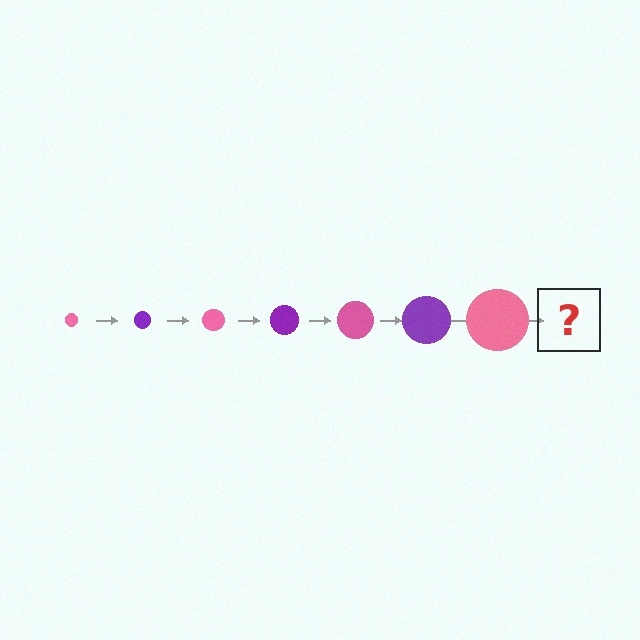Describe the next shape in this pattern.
It should be a purple circle, larger than the previous one.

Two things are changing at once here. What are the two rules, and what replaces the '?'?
The two rules are that the circle grows larger each step and the color cycles through pink and purple. The '?' should be a purple circle, larger than the previous one.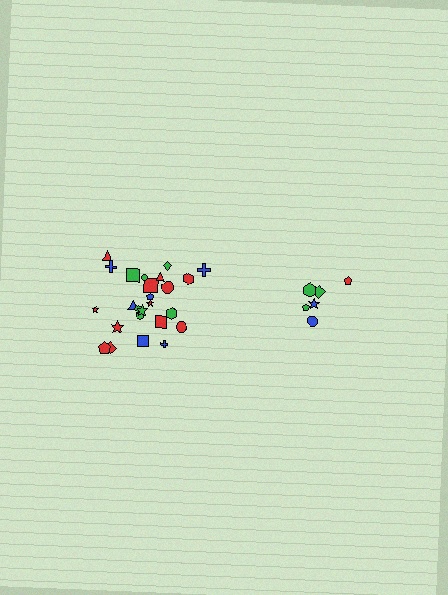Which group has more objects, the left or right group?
The left group.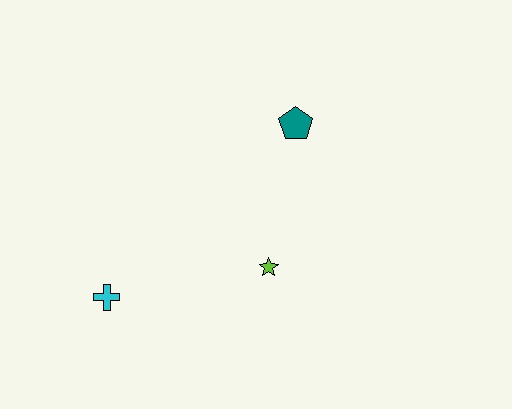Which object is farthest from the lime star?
The cyan cross is farthest from the lime star.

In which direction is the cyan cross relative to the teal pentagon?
The cyan cross is to the left of the teal pentagon.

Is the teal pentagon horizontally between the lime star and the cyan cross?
No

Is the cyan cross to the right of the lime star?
No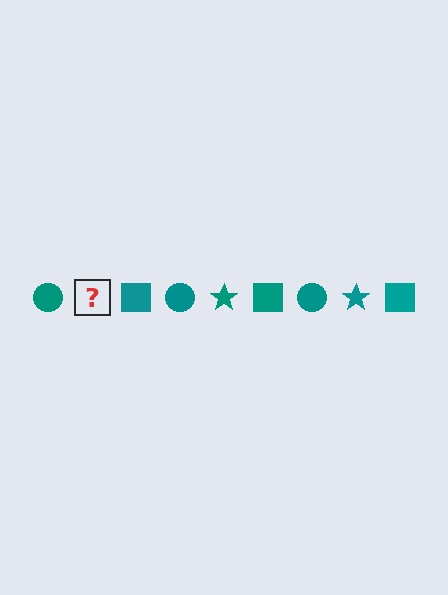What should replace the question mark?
The question mark should be replaced with a teal star.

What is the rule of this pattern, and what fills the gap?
The rule is that the pattern cycles through circle, star, square shapes in teal. The gap should be filled with a teal star.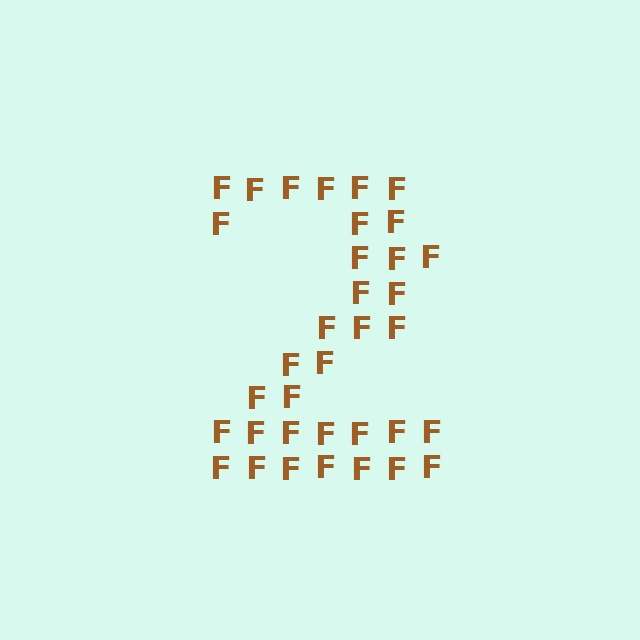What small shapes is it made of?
It is made of small letter F's.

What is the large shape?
The large shape is the digit 2.